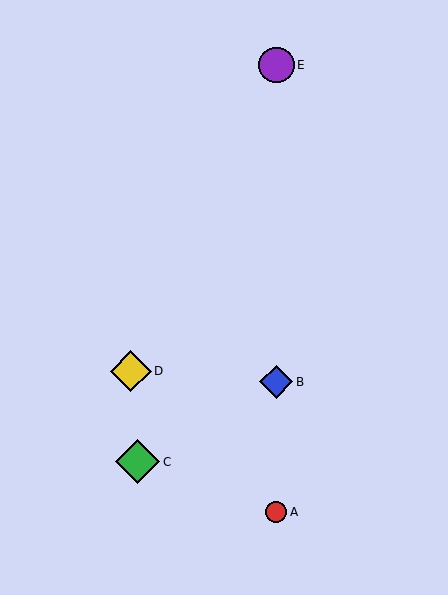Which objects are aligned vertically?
Objects A, B, E are aligned vertically.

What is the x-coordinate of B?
Object B is at x≈276.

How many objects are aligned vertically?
3 objects (A, B, E) are aligned vertically.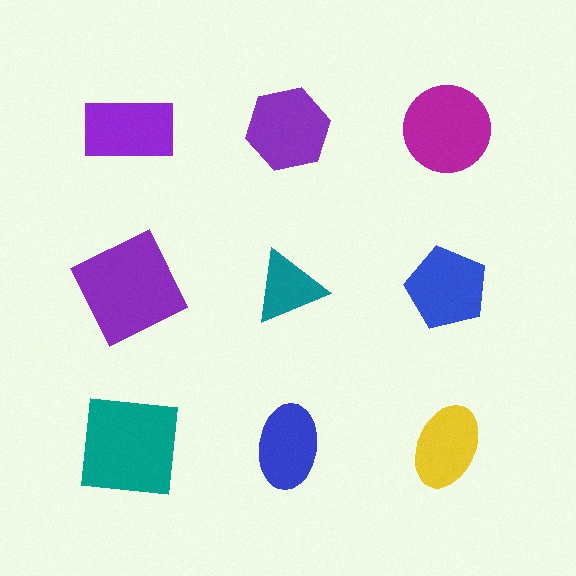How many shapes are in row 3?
3 shapes.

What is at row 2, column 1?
A purple square.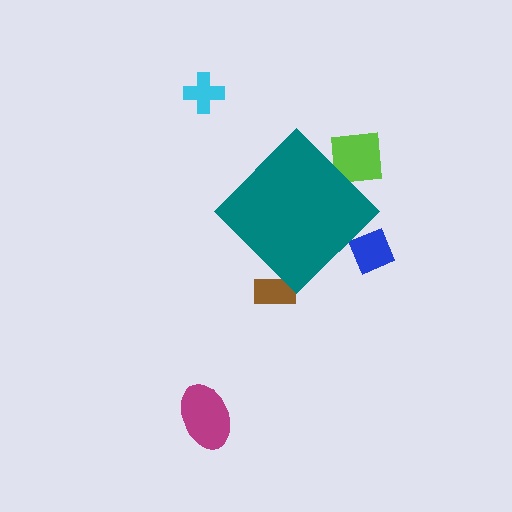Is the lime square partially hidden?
Yes, the lime square is partially hidden behind the teal diamond.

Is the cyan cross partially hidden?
No, the cyan cross is fully visible.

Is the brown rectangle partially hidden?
Yes, the brown rectangle is partially hidden behind the teal diamond.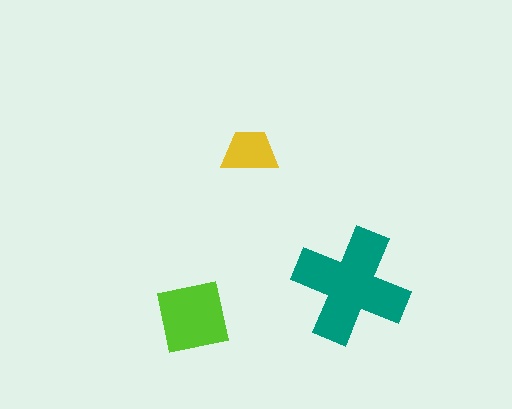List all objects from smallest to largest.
The yellow trapezoid, the lime square, the teal cross.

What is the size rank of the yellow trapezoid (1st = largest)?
3rd.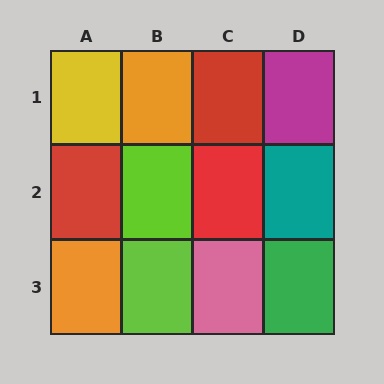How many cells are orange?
2 cells are orange.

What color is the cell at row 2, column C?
Red.